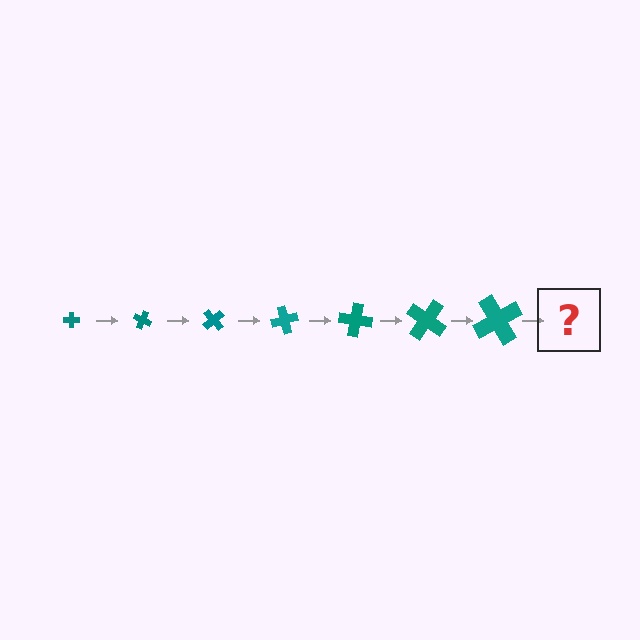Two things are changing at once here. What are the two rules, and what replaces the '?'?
The two rules are that the cross grows larger each step and it rotates 25 degrees each step. The '?' should be a cross, larger than the previous one and rotated 175 degrees from the start.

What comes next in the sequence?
The next element should be a cross, larger than the previous one and rotated 175 degrees from the start.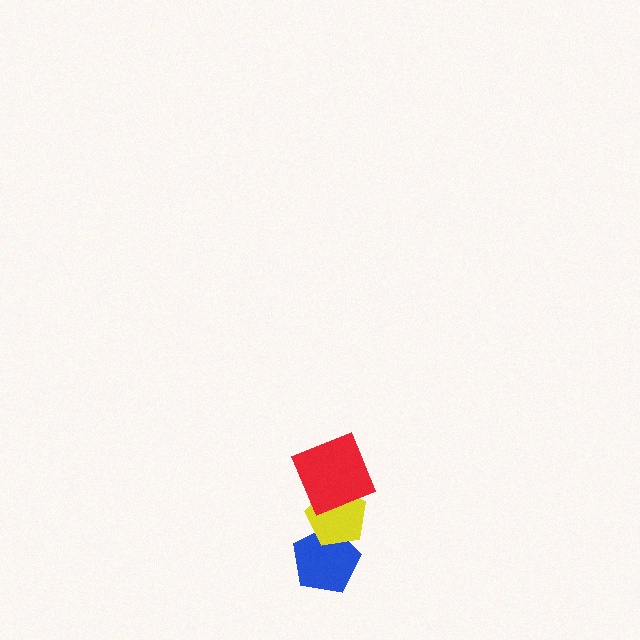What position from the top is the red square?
The red square is 1st from the top.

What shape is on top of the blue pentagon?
The yellow pentagon is on top of the blue pentagon.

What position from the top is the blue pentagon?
The blue pentagon is 3rd from the top.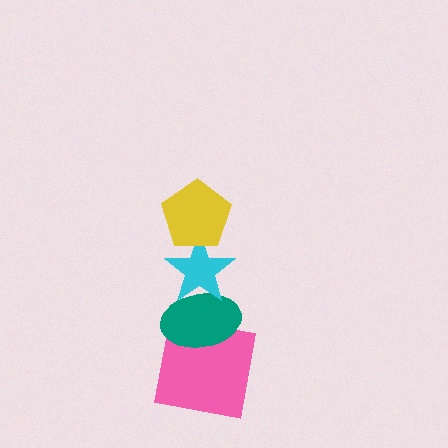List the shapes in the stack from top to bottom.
From top to bottom: the yellow pentagon, the cyan star, the teal ellipse, the pink square.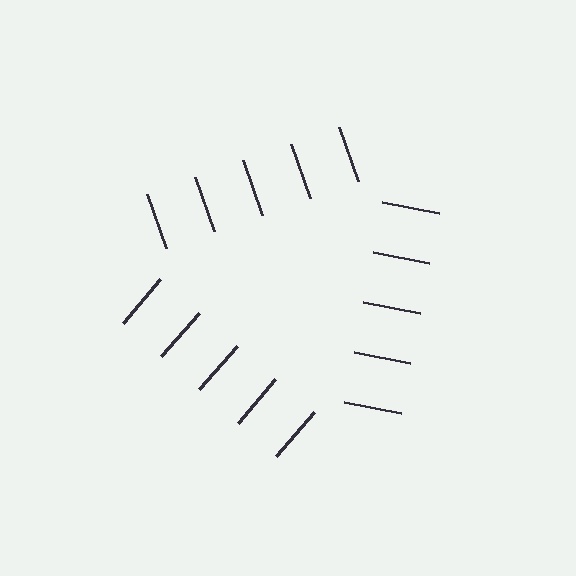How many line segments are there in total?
15 — 5 along each of the 3 edges.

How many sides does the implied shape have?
3 sides — the line-ends trace a triangle.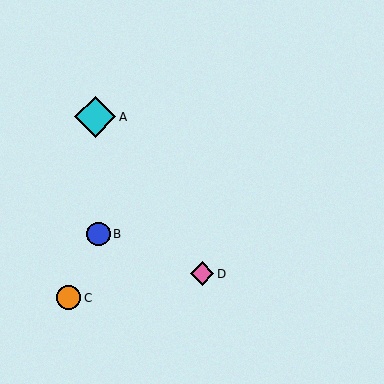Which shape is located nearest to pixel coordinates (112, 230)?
The blue circle (labeled B) at (98, 234) is nearest to that location.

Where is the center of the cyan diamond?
The center of the cyan diamond is at (95, 117).